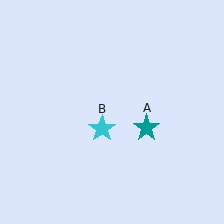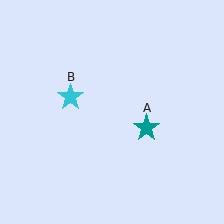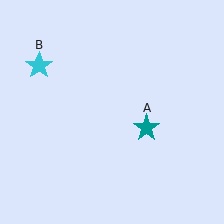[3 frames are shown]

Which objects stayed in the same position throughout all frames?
Teal star (object A) remained stationary.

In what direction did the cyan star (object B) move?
The cyan star (object B) moved up and to the left.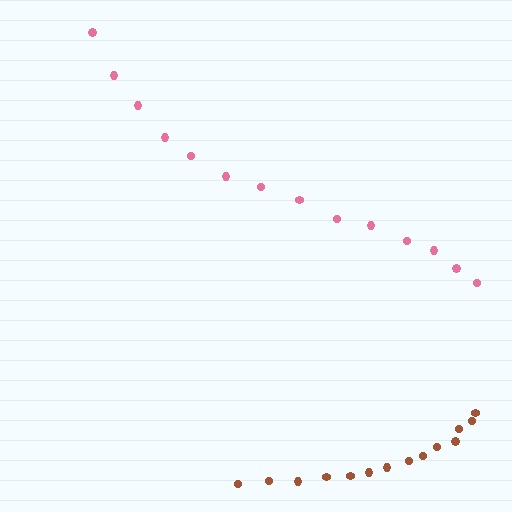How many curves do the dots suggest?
There are 2 distinct paths.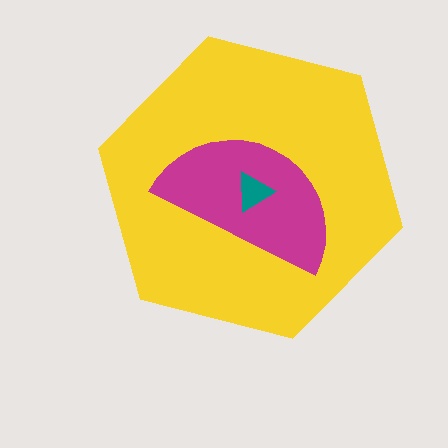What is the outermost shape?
The yellow hexagon.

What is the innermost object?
The teal triangle.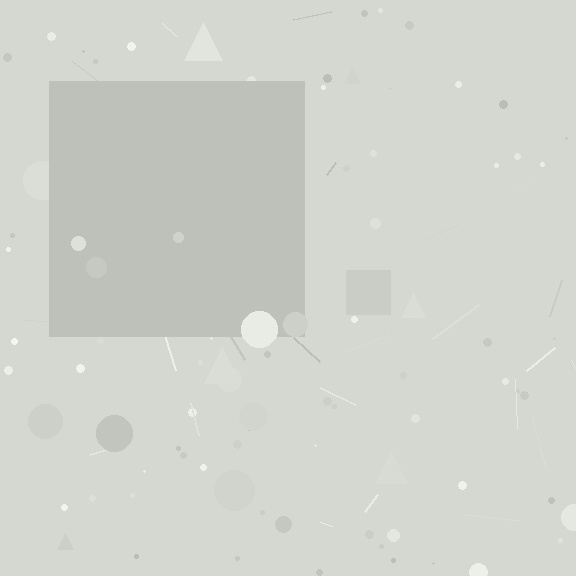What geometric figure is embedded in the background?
A square is embedded in the background.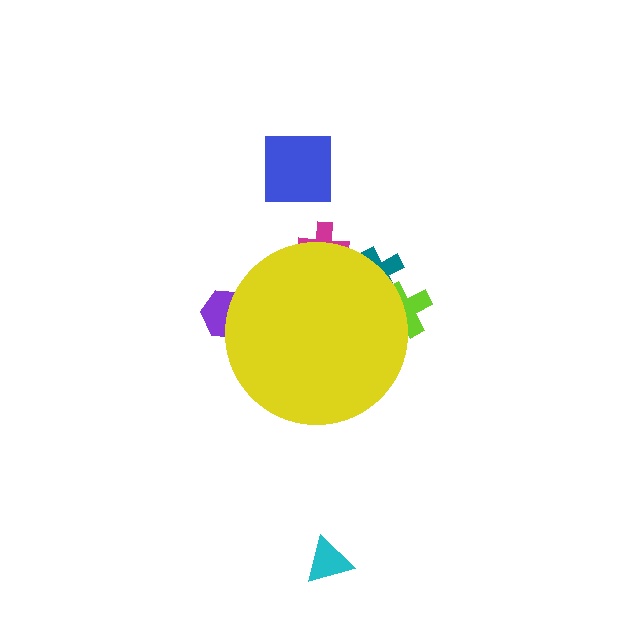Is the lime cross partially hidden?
Yes, the lime cross is partially hidden behind the yellow circle.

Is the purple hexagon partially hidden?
Yes, the purple hexagon is partially hidden behind the yellow circle.